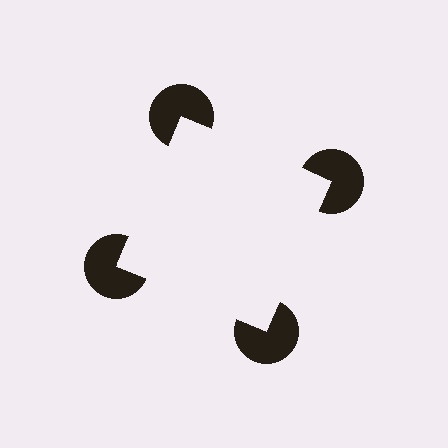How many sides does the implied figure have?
4 sides.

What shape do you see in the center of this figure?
An illusory square — its edges are inferred from the aligned wedge cuts in the pac-man discs, not physically drawn.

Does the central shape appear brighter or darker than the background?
It typically appears slightly brighter than the background, even though no actual brightness change is drawn.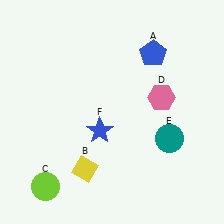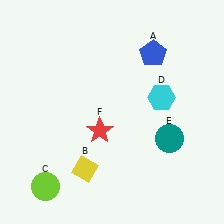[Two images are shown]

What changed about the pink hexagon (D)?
In Image 1, D is pink. In Image 2, it changed to cyan.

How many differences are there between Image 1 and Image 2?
There are 2 differences between the two images.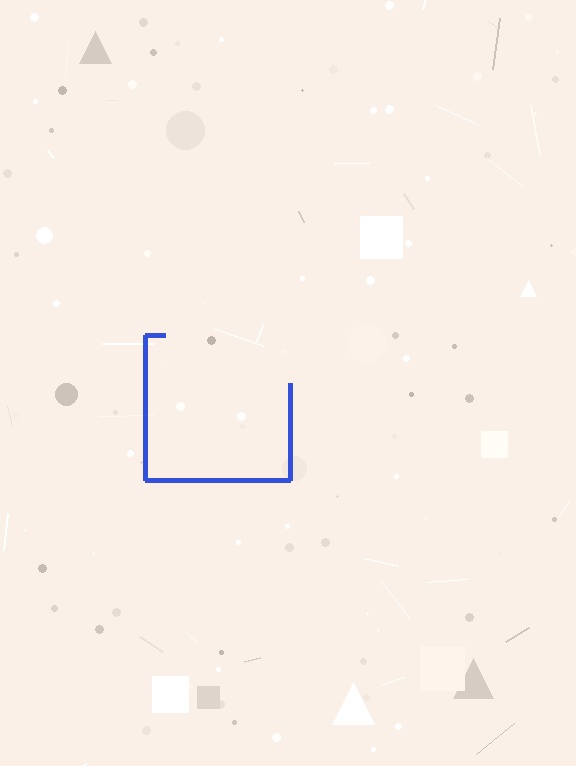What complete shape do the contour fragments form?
The contour fragments form a square.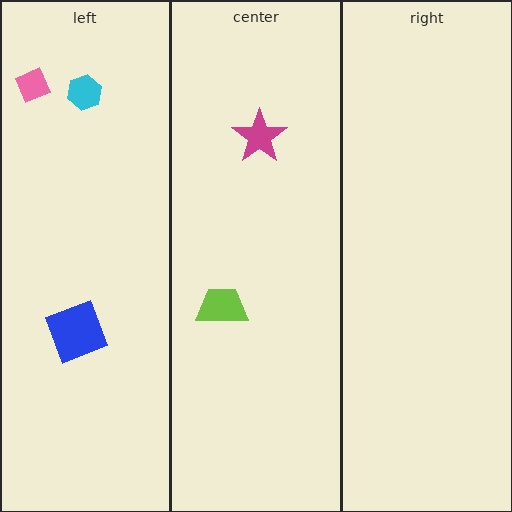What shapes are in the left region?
The blue square, the cyan hexagon, the pink diamond.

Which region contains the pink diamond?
The left region.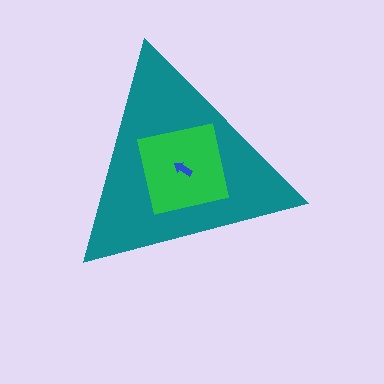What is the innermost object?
The blue arrow.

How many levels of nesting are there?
3.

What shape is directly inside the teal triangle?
The green square.